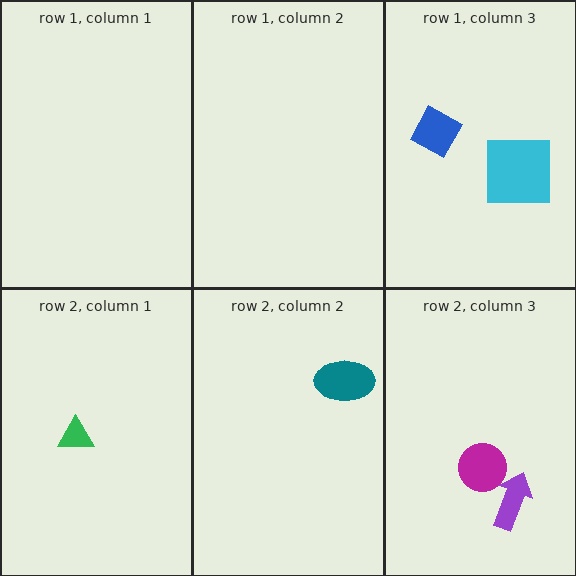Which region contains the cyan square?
The row 1, column 3 region.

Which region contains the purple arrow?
The row 2, column 3 region.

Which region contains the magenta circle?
The row 2, column 3 region.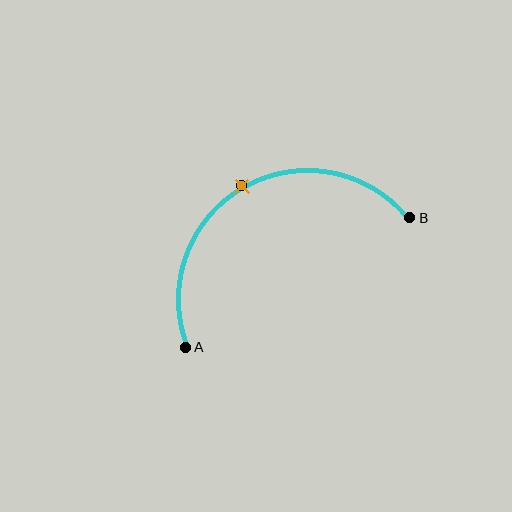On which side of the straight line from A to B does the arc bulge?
The arc bulges above the straight line connecting A and B.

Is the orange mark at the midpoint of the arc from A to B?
Yes. The orange mark lies on the arc at equal arc-length from both A and B — it is the arc midpoint.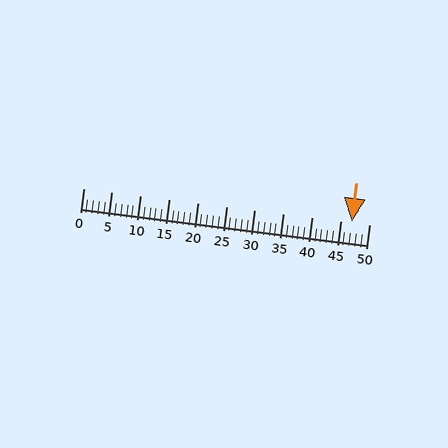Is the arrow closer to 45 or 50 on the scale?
The arrow is closer to 45.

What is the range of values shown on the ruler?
The ruler shows values from 0 to 50.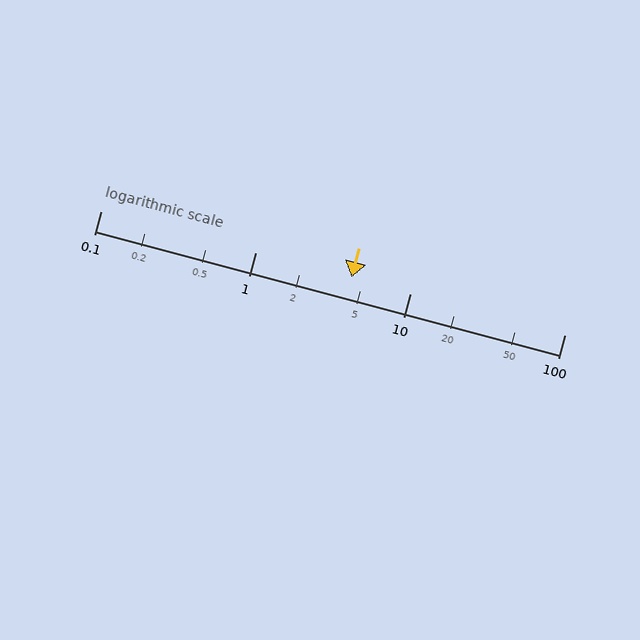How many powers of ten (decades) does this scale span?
The scale spans 3 decades, from 0.1 to 100.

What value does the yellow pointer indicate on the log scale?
The pointer indicates approximately 4.2.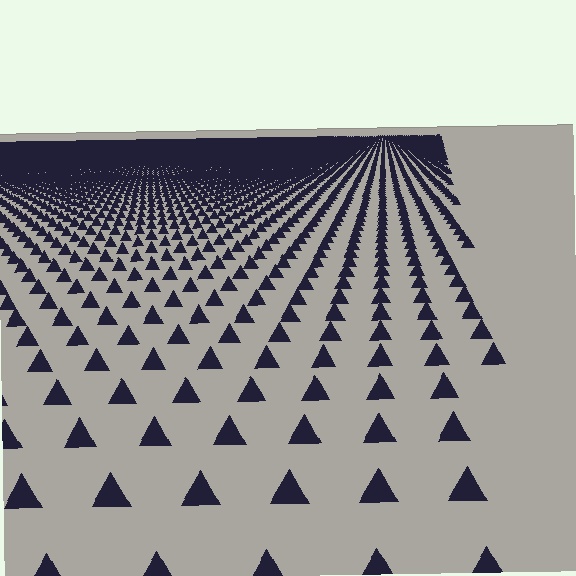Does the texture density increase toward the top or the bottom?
Density increases toward the top.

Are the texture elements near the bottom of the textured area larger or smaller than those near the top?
Larger. Near the bottom, elements are closer to the viewer and appear at a bigger on-screen size.